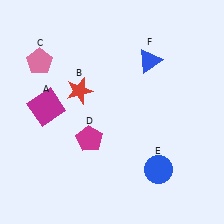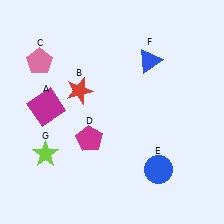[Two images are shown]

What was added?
A lime star (G) was added in Image 2.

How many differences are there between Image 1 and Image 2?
There is 1 difference between the two images.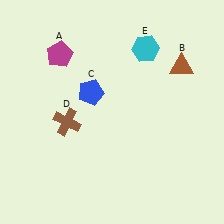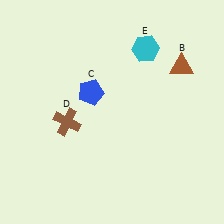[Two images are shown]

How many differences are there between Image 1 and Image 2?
There is 1 difference between the two images.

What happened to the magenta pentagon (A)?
The magenta pentagon (A) was removed in Image 2. It was in the top-left area of Image 1.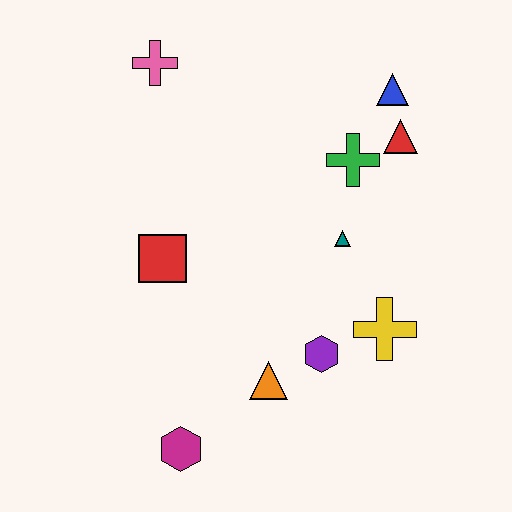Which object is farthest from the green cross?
The magenta hexagon is farthest from the green cross.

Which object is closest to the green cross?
The red triangle is closest to the green cross.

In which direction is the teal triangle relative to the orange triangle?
The teal triangle is above the orange triangle.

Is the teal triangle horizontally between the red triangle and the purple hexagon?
Yes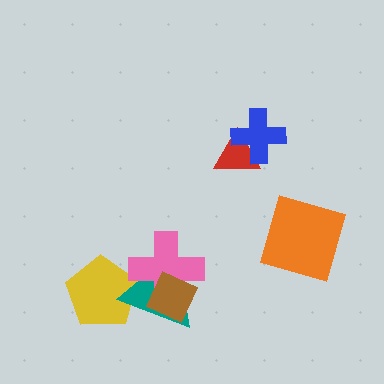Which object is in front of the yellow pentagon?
The teal triangle is in front of the yellow pentagon.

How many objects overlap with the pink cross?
2 objects overlap with the pink cross.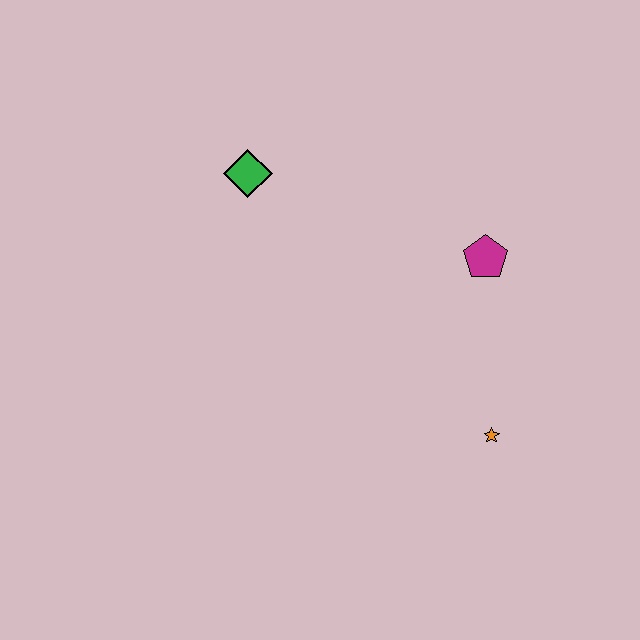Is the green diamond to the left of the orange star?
Yes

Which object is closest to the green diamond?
The magenta pentagon is closest to the green diamond.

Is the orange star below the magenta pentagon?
Yes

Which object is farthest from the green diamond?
The orange star is farthest from the green diamond.